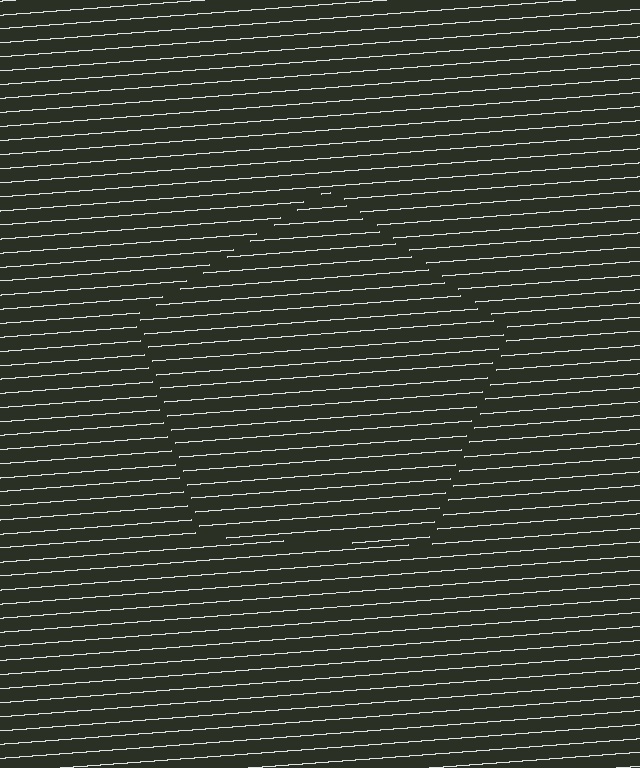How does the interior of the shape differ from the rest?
The interior of the shape contains the same grating, shifted by half a period — the contour is defined by the phase discontinuity where line-ends from the inner and outer gratings abut.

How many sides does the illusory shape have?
5 sides — the line-ends trace a pentagon.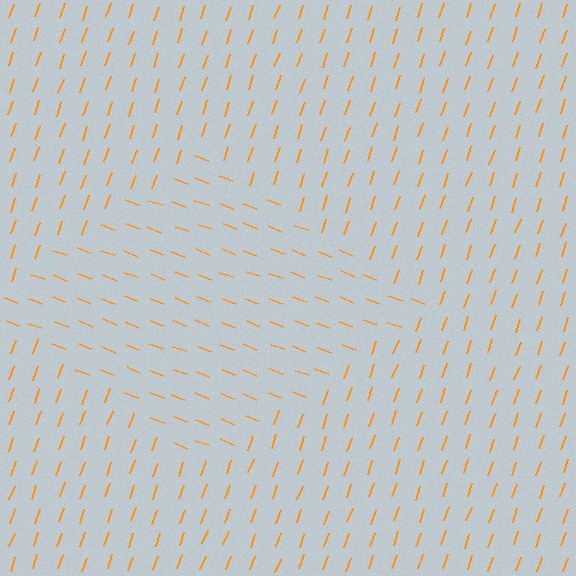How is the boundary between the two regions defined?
The boundary is defined purely by a change in line orientation (approximately 88 degrees difference). All lines are the same color and thickness.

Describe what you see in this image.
The image is filled with small orange line segments. A diamond region in the image has lines oriented differently from the surrounding lines, creating a visible texture boundary.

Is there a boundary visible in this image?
Yes, there is a texture boundary formed by a change in line orientation.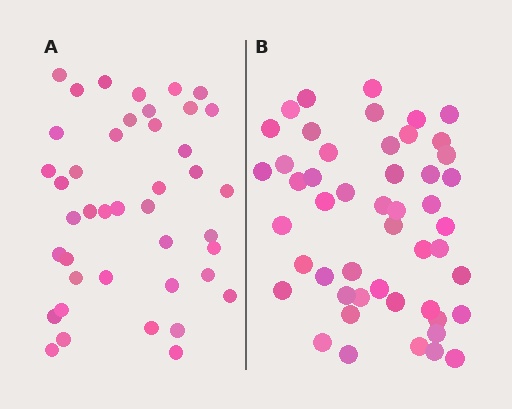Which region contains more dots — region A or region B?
Region B (the right region) has more dots.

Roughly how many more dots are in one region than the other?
Region B has roughly 8 or so more dots than region A.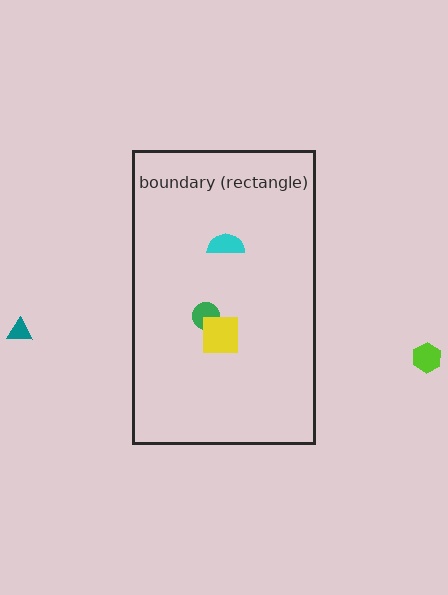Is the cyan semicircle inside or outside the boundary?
Inside.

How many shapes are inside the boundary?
3 inside, 2 outside.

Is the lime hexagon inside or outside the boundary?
Outside.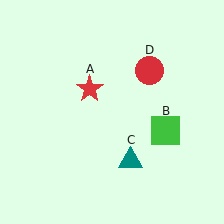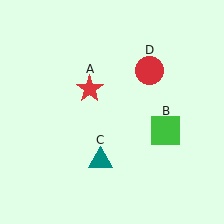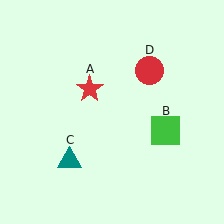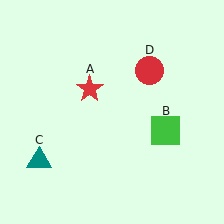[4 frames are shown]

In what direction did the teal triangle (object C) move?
The teal triangle (object C) moved left.